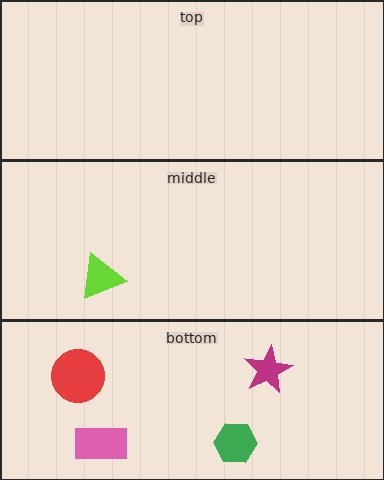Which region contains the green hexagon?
The bottom region.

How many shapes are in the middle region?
1.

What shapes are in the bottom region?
The red circle, the green hexagon, the pink rectangle, the magenta star.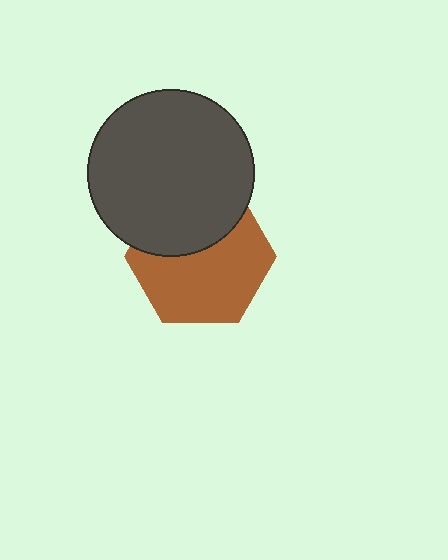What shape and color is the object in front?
The object in front is a dark gray circle.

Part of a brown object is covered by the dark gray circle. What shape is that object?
It is a hexagon.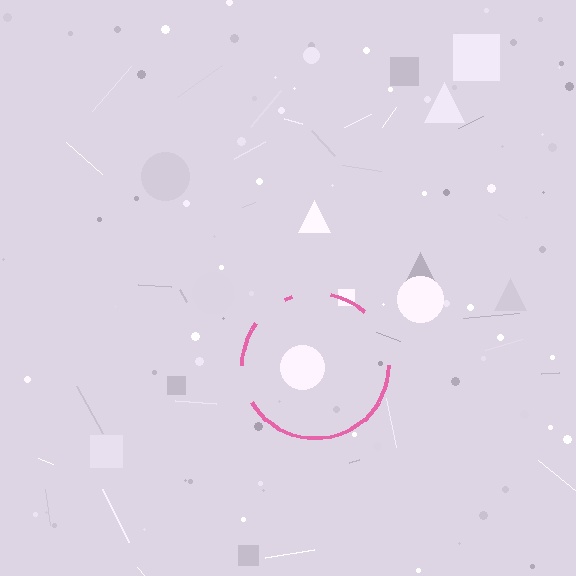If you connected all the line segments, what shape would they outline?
They would outline a circle.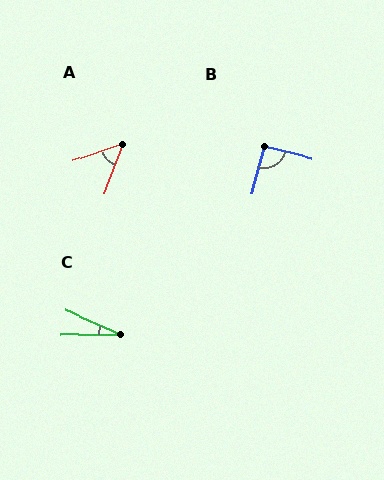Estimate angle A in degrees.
Approximately 50 degrees.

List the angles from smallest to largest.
C (25°), A (50°), B (90°).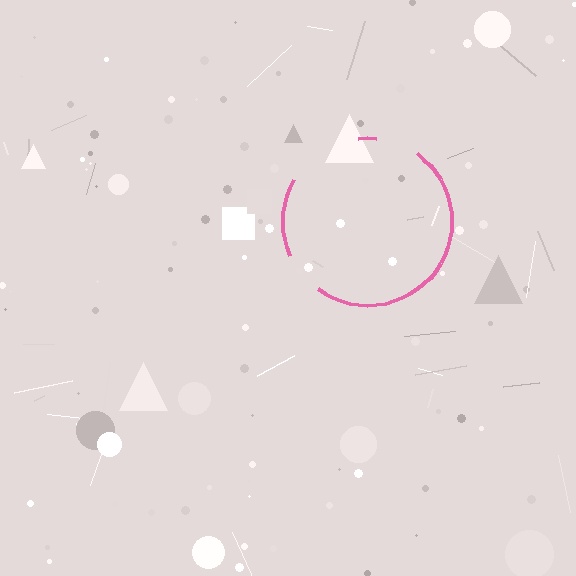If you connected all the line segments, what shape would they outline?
They would outline a circle.